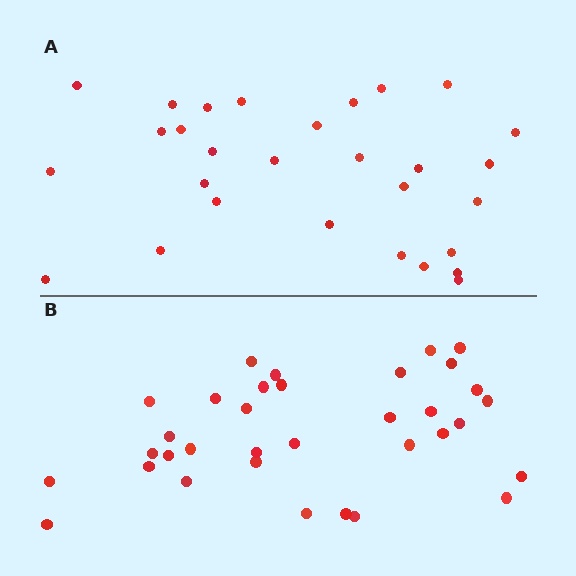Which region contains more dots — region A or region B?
Region B (the bottom region) has more dots.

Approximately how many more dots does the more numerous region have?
Region B has about 5 more dots than region A.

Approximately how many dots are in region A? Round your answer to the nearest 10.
About 30 dots. (The exact count is 29, which rounds to 30.)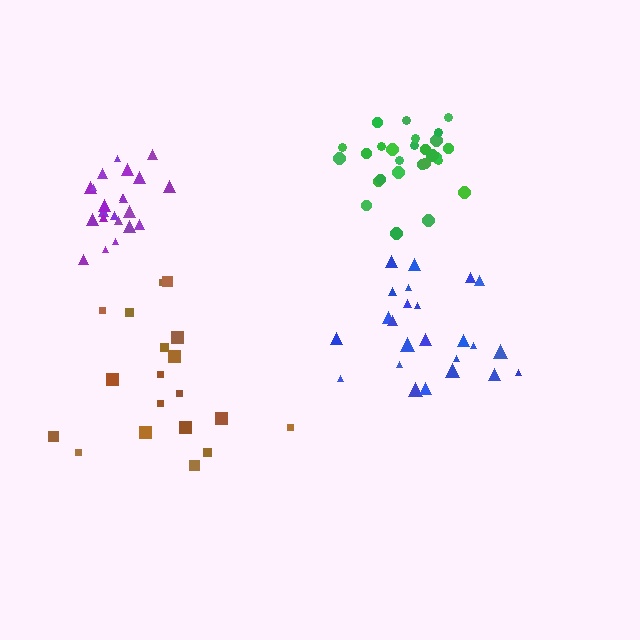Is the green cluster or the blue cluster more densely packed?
Green.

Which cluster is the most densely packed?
Green.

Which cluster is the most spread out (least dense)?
Brown.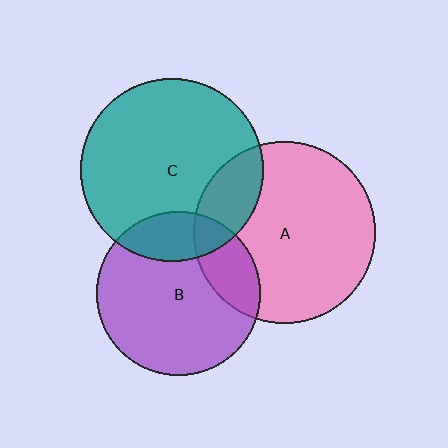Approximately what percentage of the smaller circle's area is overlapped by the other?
Approximately 20%.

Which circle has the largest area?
Circle C (teal).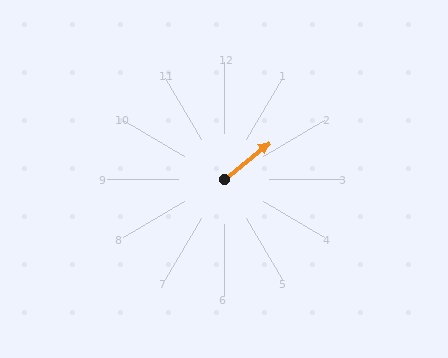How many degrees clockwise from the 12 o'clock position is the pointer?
Approximately 51 degrees.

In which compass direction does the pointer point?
Northeast.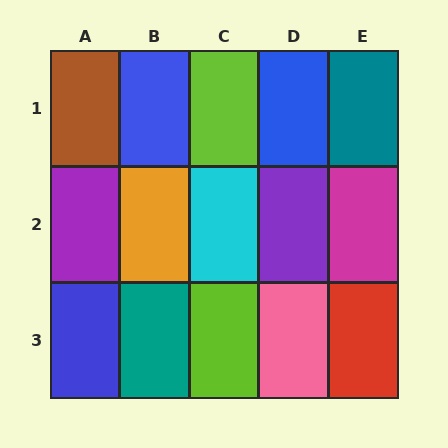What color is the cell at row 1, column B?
Blue.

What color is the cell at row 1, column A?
Brown.